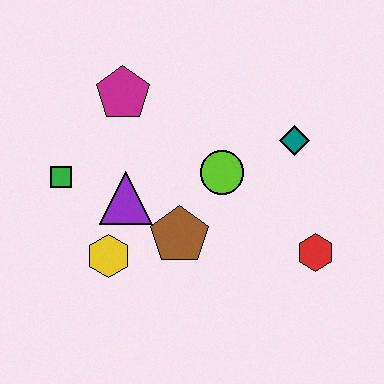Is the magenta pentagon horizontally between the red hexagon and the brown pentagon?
No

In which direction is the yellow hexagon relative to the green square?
The yellow hexagon is below the green square.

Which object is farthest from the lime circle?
The green square is farthest from the lime circle.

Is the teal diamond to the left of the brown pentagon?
No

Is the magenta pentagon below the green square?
No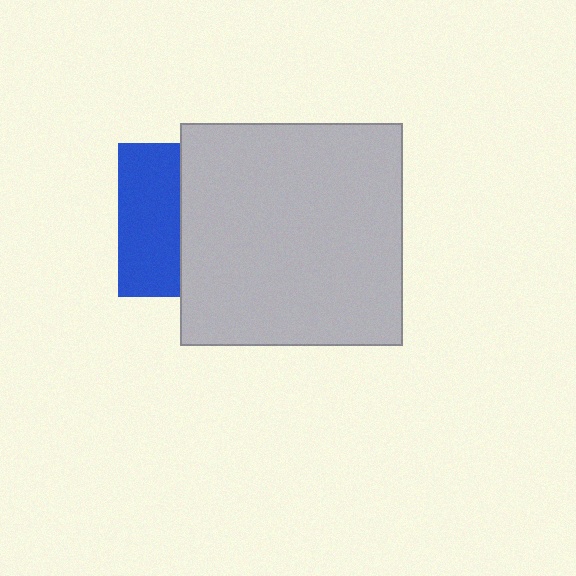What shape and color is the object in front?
The object in front is a light gray square.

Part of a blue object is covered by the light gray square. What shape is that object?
It is a square.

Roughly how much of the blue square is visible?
A small part of it is visible (roughly 40%).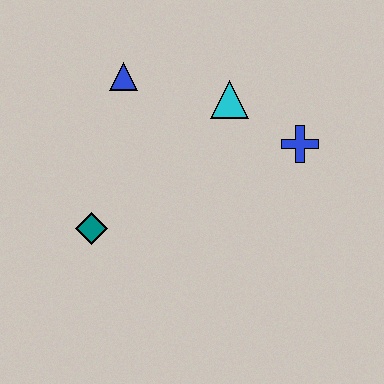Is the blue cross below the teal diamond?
No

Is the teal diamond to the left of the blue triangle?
Yes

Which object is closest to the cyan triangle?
The blue cross is closest to the cyan triangle.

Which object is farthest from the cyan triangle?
The teal diamond is farthest from the cyan triangle.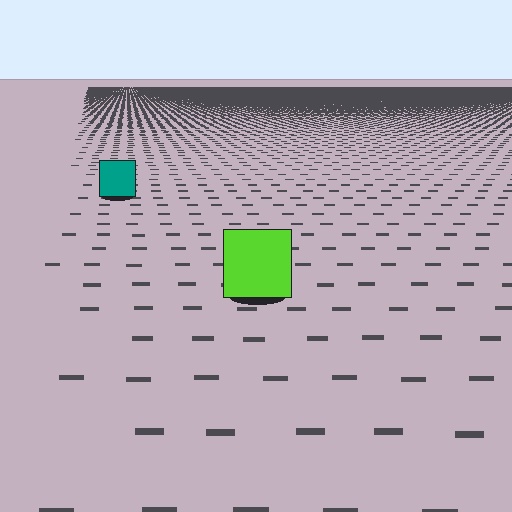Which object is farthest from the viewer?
The teal square is farthest from the viewer. It appears smaller and the ground texture around it is denser.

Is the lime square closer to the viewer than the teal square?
Yes. The lime square is closer — you can tell from the texture gradient: the ground texture is coarser near it.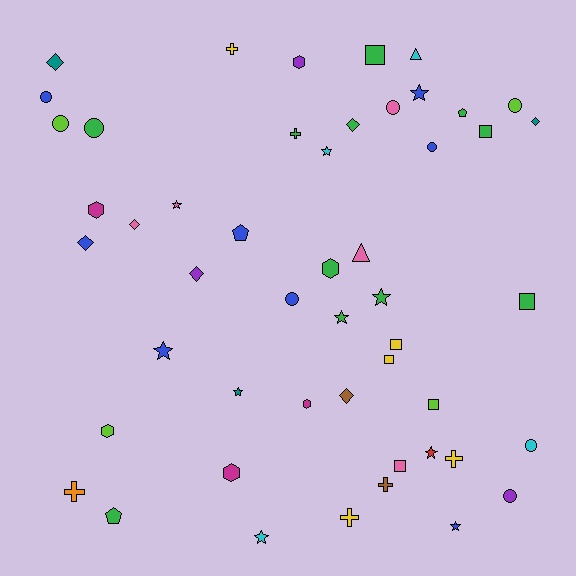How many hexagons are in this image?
There are 6 hexagons.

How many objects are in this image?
There are 50 objects.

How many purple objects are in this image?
There are 3 purple objects.